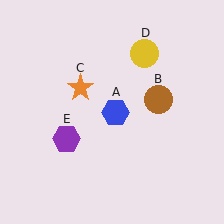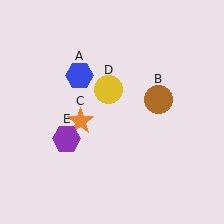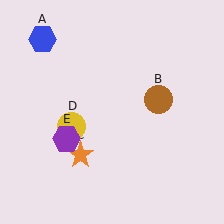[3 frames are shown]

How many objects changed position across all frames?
3 objects changed position: blue hexagon (object A), orange star (object C), yellow circle (object D).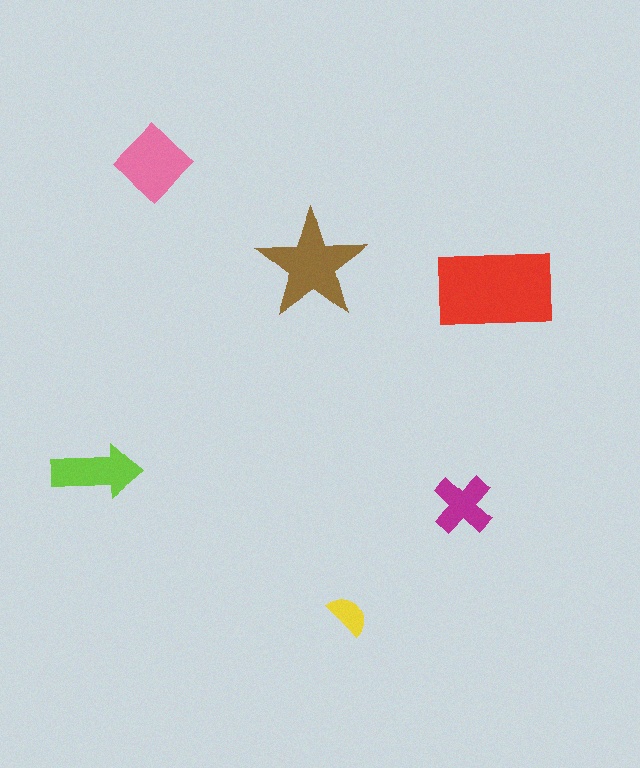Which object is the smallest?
The yellow semicircle.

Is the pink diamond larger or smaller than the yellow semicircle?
Larger.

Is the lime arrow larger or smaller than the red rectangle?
Smaller.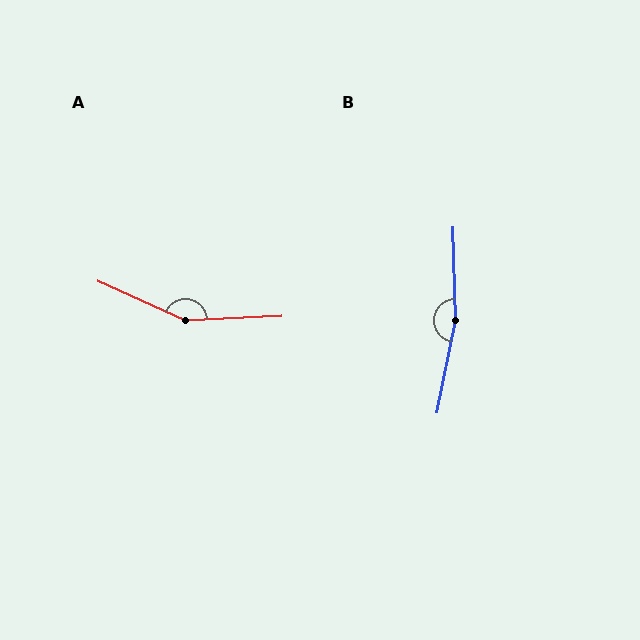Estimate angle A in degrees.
Approximately 153 degrees.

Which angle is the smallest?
A, at approximately 153 degrees.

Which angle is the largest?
B, at approximately 167 degrees.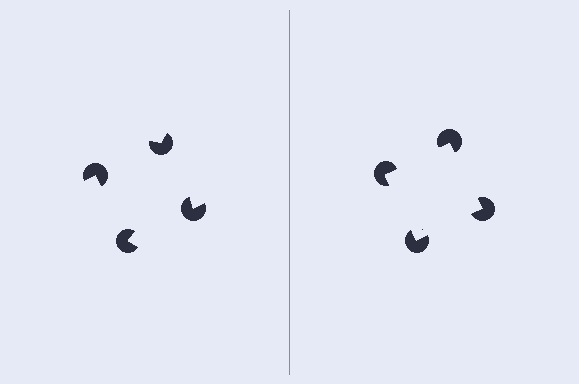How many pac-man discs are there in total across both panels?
8 — 4 on each side.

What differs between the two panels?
The pac-man discs are positioned identically on both sides; only the wedge orientations differ. On the right they align to a square; on the left they are misaligned.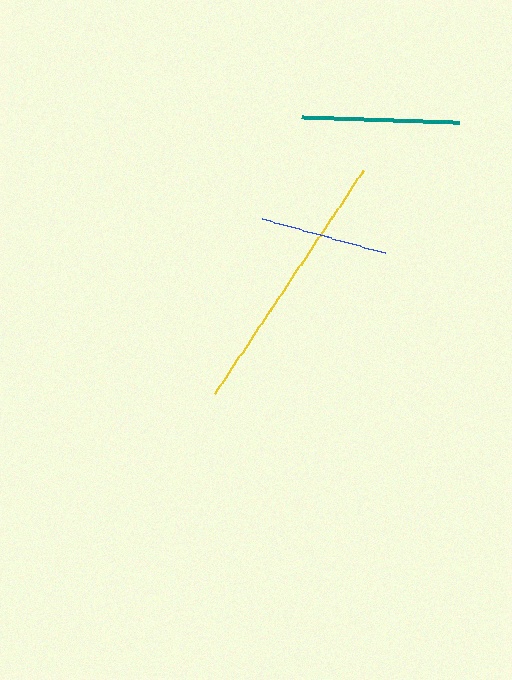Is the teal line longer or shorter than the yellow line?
The yellow line is longer than the teal line.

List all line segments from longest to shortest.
From longest to shortest: yellow, teal, blue.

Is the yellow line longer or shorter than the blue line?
The yellow line is longer than the blue line.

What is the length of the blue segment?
The blue segment is approximately 128 pixels long.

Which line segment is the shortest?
The blue line is the shortest at approximately 128 pixels.